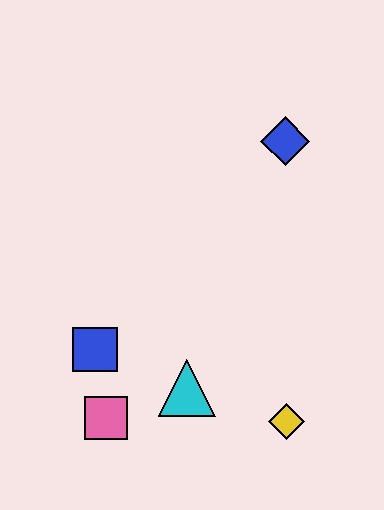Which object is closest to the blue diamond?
The cyan triangle is closest to the blue diamond.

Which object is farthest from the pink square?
The blue diamond is farthest from the pink square.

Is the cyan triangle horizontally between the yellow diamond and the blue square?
Yes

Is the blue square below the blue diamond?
Yes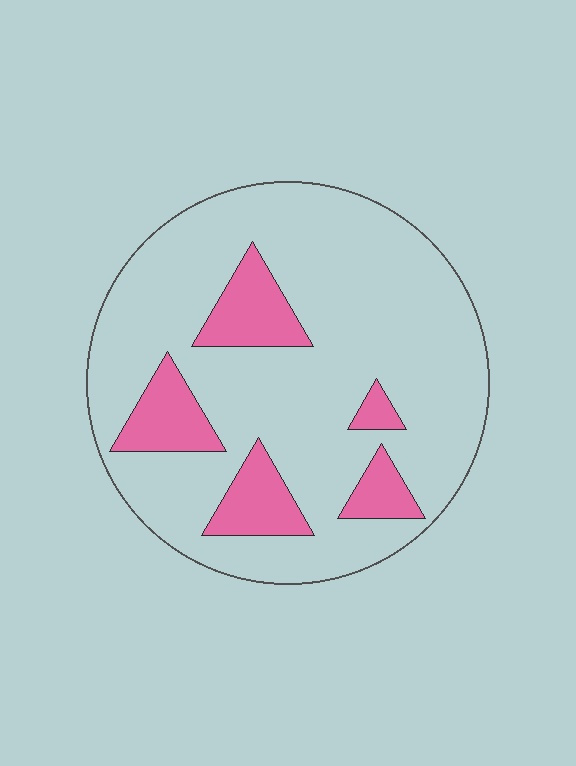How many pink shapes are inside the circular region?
5.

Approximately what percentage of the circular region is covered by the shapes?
Approximately 20%.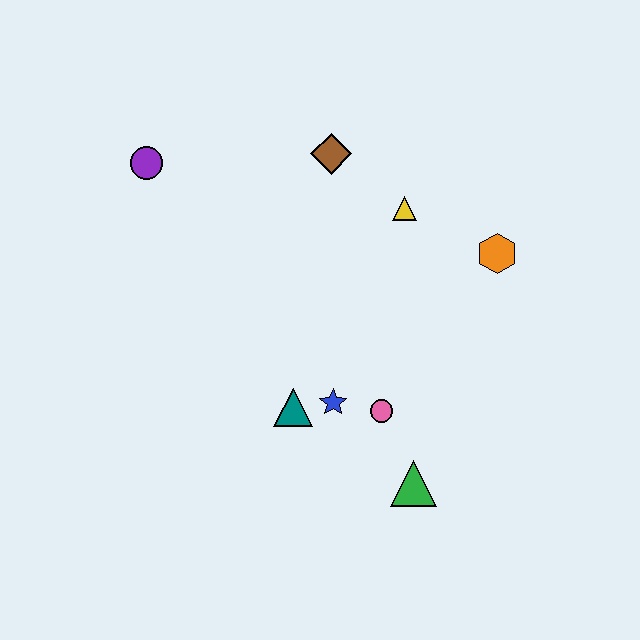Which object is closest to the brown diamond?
The yellow triangle is closest to the brown diamond.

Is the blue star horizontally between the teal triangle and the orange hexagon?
Yes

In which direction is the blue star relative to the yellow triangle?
The blue star is below the yellow triangle.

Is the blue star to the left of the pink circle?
Yes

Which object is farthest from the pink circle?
The purple circle is farthest from the pink circle.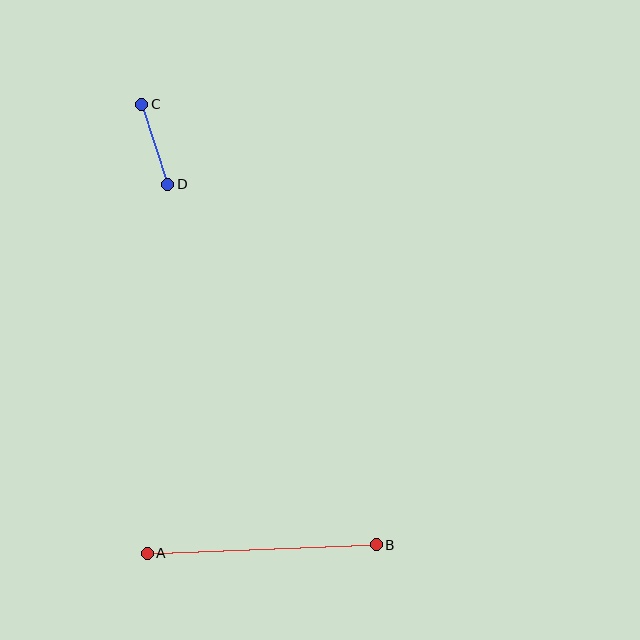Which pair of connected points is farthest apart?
Points A and B are farthest apart.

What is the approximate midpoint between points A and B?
The midpoint is at approximately (262, 549) pixels.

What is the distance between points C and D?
The distance is approximately 84 pixels.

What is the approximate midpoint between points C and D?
The midpoint is at approximately (155, 144) pixels.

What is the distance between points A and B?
The distance is approximately 229 pixels.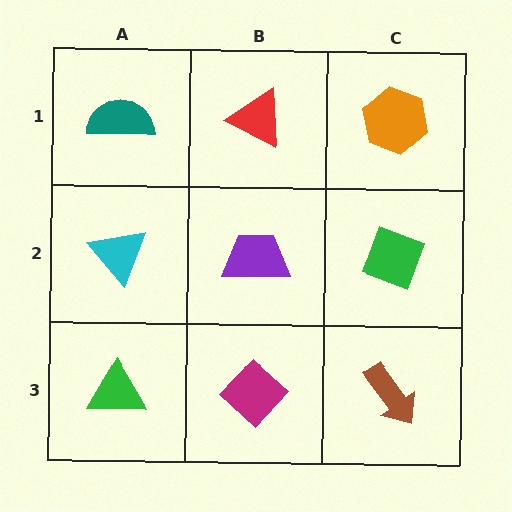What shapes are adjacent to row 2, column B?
A red triangle (row 1, column B), a magenta diamond (row 3, column B), a cyan triangle (row 2, column A), a green diamond (row 2, column C).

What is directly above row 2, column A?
A teal semicircle.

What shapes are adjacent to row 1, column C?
A green diamond (row 2, column C), a red triangle (row 1, column B).